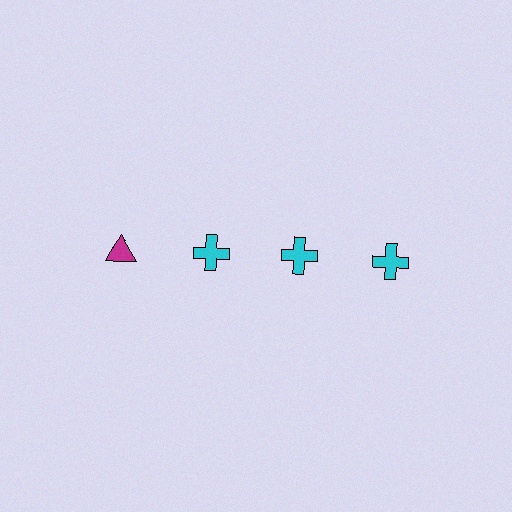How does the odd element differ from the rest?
It differs in both color (magenta instead of cyan) and shape (triangle instead of cross).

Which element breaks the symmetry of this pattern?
The magenta triangle in the top row, leftmost column breaks the symmetry. All other shapes are cyan crosses.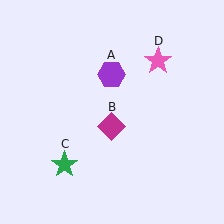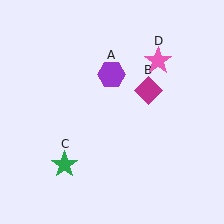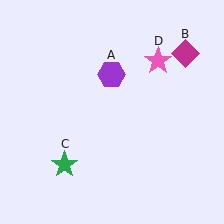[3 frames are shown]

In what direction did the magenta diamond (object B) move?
The magenta diamond (object B) moved up and to the right.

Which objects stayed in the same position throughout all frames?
Purple hexagon (object A) and green star (object C) and pink star (object D) remained stationary.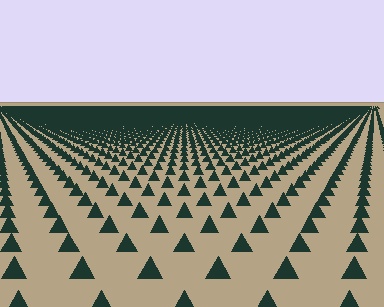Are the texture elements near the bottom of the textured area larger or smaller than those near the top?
Larger. Near the bottom, elements are closer to the viewer and appear at a bigger on-screen size.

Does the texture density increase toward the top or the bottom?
Density increases toward the top.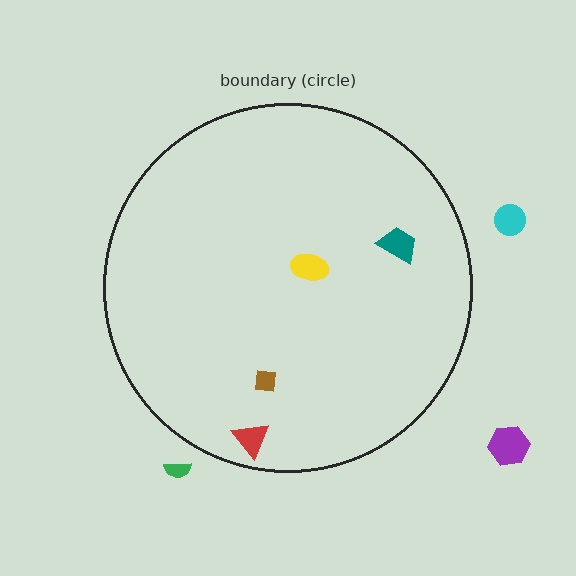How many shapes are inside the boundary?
4 inside, 3 outside.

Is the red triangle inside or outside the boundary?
Inside.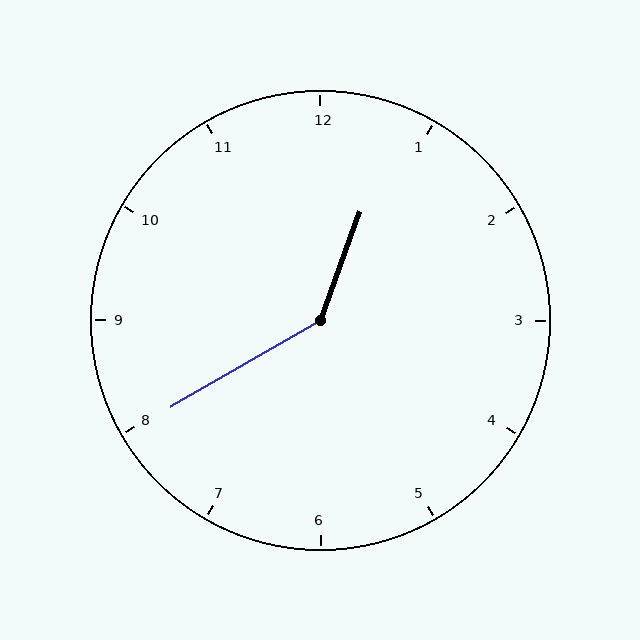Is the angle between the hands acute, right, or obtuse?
It is obtuse.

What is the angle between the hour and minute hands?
Approximately 140 degrees.